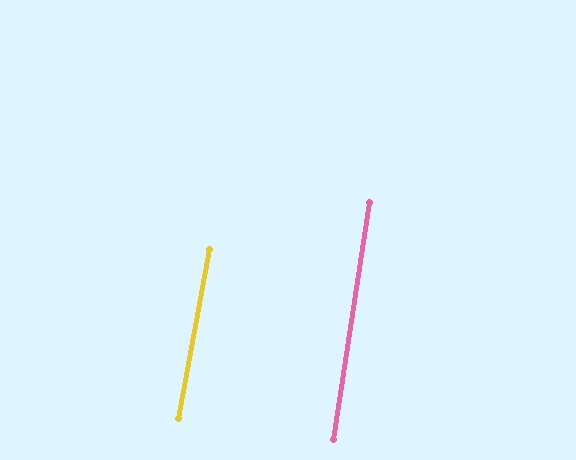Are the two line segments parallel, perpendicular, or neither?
Parallel — their directions differ by only 1.9°.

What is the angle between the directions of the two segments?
Approximately 2 degrees.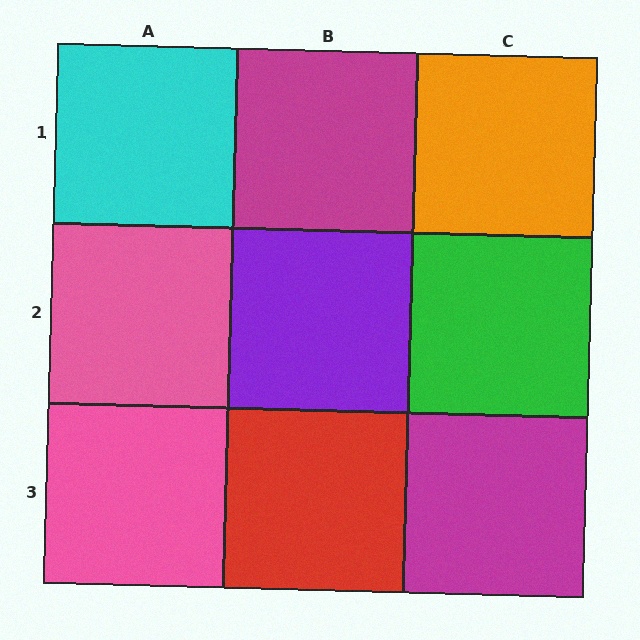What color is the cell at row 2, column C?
Green.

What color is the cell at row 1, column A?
Cyan.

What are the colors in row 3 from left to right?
Pink, red, magenta.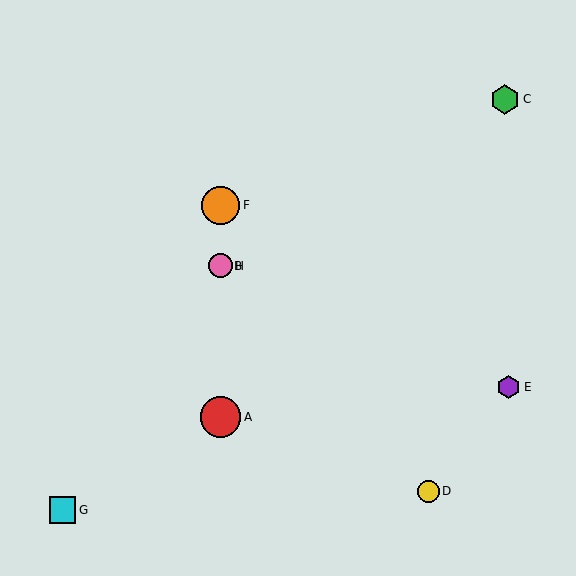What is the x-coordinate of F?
Object F is at x≈221.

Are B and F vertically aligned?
Yes, both are at x≈221.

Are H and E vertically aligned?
No, H is at x≈221 and E is at x≈509.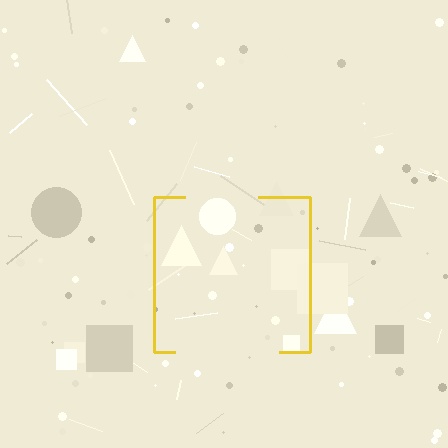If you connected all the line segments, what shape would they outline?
They would outline a square.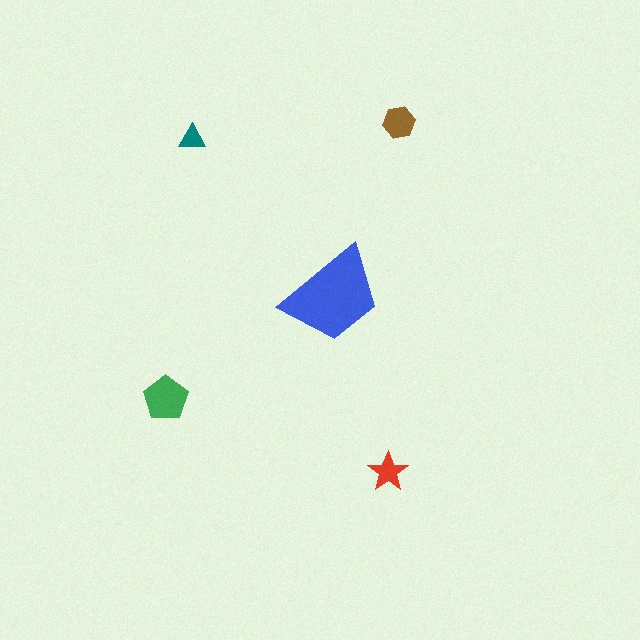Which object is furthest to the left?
The green pentagon is leftmost.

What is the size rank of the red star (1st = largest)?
4th.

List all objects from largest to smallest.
The blue trapezoid, the green pentagon, the brown hexagon, the red star, the teal triangle.